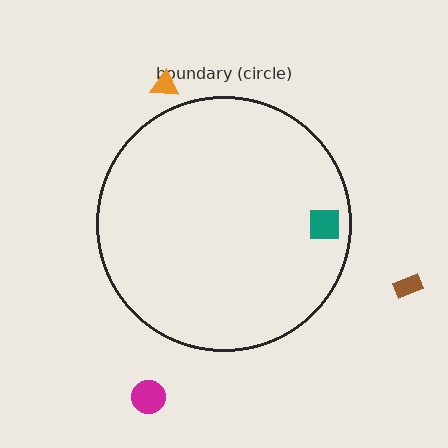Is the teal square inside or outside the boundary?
Inside.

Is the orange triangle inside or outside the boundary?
Outside.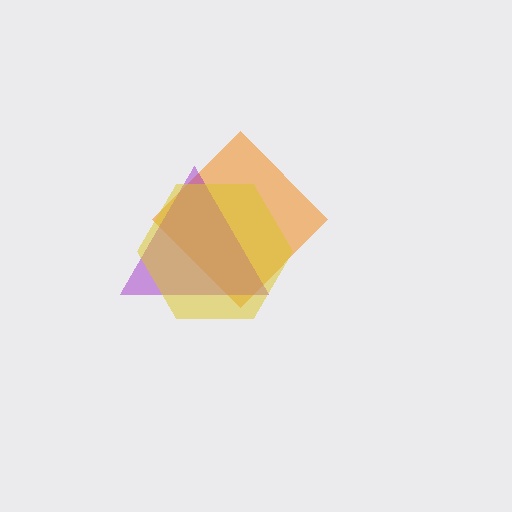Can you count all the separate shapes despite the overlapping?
Yes, there are 3 separate shapes.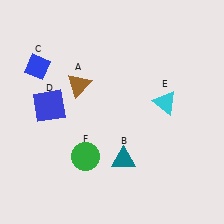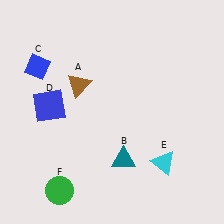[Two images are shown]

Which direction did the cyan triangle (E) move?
The cyan triangle (E) moved down.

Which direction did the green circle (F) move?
The green circle (F) moved down.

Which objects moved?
The objects that moved are: the cyan triangle (E), the green circle (F).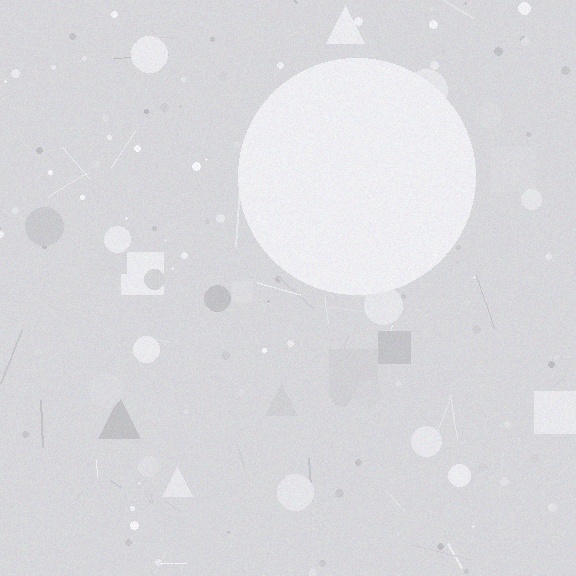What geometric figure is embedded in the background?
A circle is embedded in the background.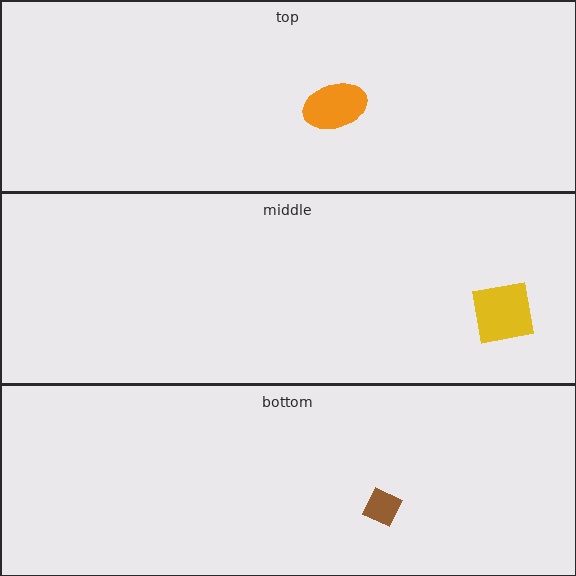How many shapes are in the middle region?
1.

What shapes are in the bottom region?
The brown diamond.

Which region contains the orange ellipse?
The top region.